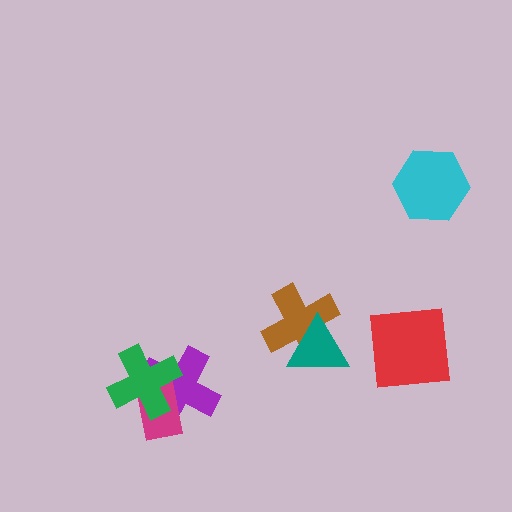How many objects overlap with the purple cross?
2 objects overlap with the purple cross.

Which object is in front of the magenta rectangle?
The green cross is in front of the magenta rectangle.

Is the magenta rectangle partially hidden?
Yes, it is partially covered by another shape.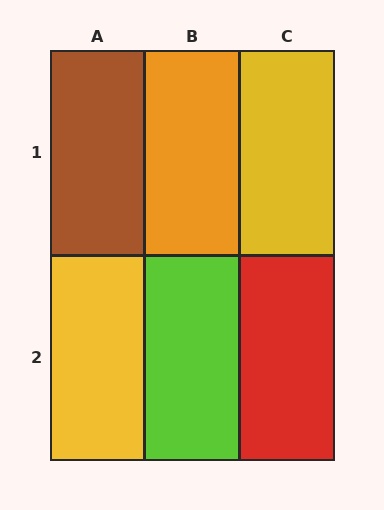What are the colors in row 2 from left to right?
Yellow, lime, red.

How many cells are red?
1 cell is red.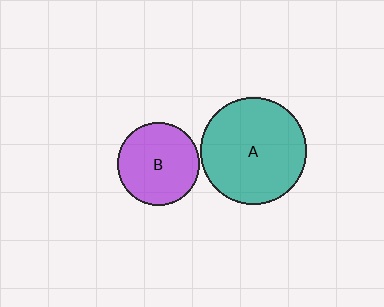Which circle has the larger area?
Circle A (teal).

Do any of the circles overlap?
No, none of the circles overlap.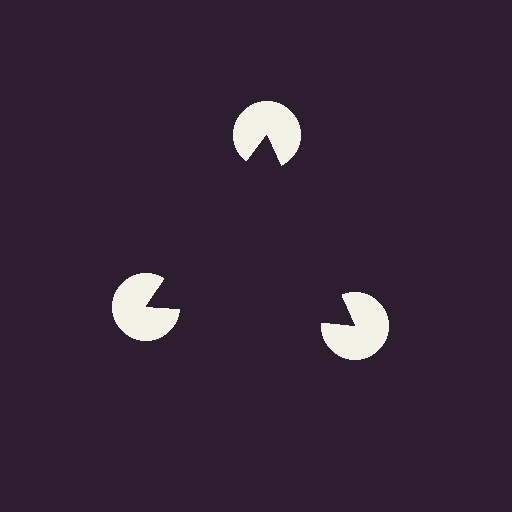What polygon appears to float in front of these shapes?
An illusory triangle — its edges are inferred from the aligned wedge cuts in the pac-man discs, not physically drawn.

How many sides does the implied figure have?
3 sides.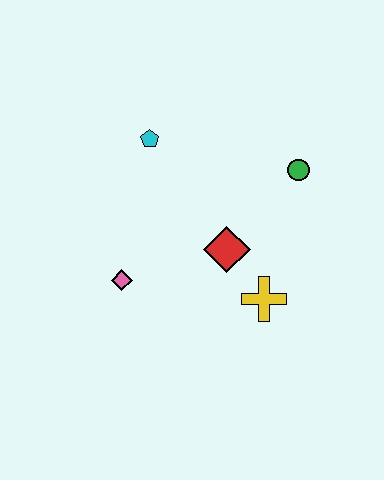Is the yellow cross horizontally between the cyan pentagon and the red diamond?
No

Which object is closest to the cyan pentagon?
The red diamond is closest to the cyan pentagon.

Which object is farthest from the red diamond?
The cyan pentagon is farthest from the red diamond.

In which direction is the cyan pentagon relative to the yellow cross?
The cyan pentagon is above the yellow cross.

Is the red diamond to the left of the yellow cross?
Yes